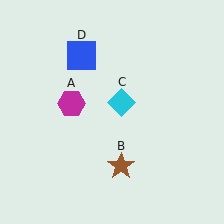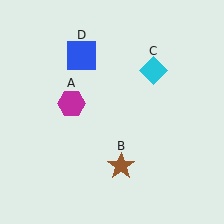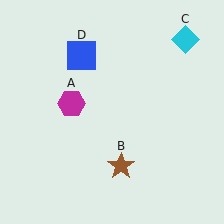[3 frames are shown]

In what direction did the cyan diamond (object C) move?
The cyan diamond (object C) moved up and to the right.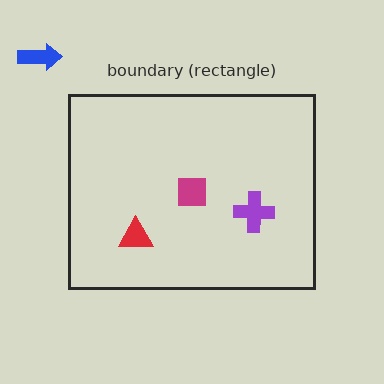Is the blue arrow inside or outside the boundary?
Outside.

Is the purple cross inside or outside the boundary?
Inside.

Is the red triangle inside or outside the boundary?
Inside.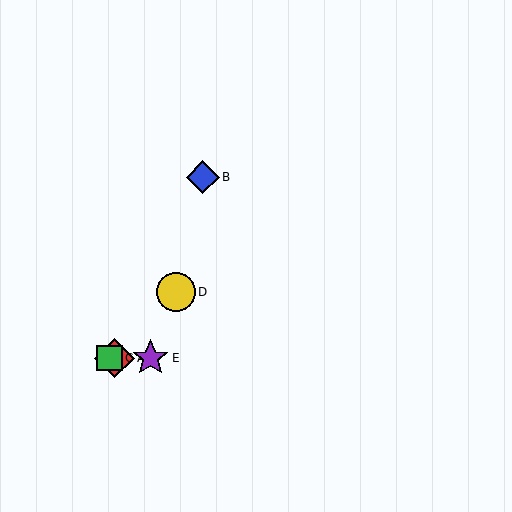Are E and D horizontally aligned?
No, E is at y≈358 and D is at y≈292.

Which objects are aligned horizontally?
Objects A, C, E are aligned horizontally.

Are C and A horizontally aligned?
Yes, both are at y≈358.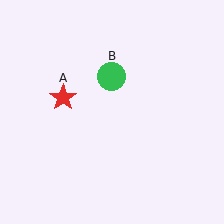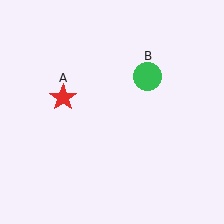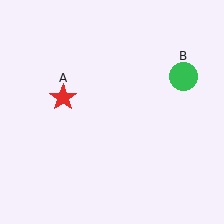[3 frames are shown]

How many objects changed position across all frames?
1 object changed position: green circle (object B).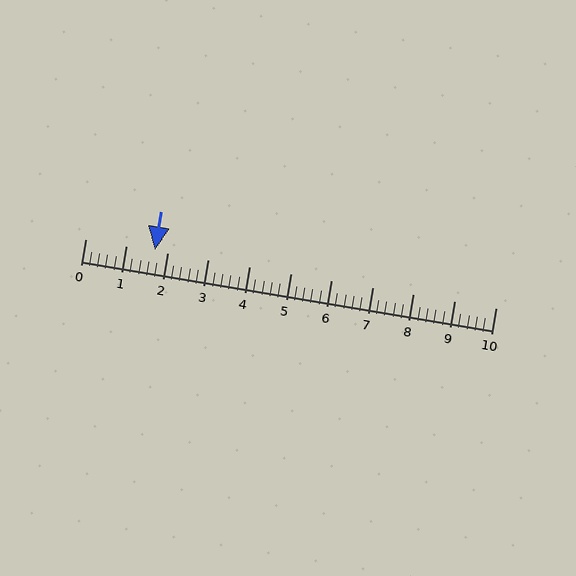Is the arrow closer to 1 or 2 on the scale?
The arrow is closer to 2.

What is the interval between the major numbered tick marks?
The major tick marks are spaced 1 units apart.